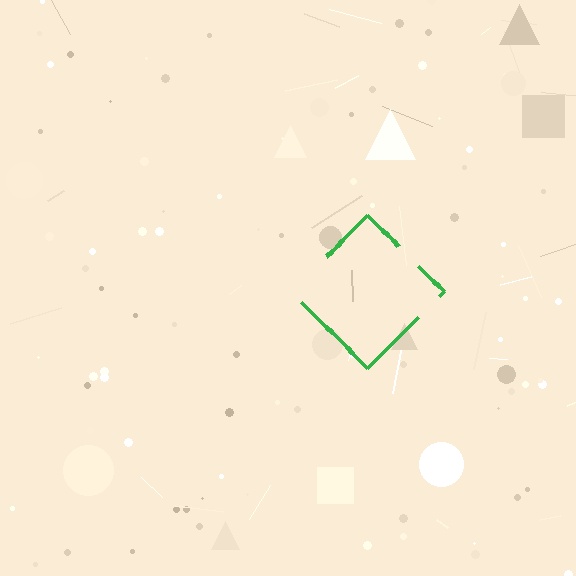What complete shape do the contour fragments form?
The contour fragments form a diamond.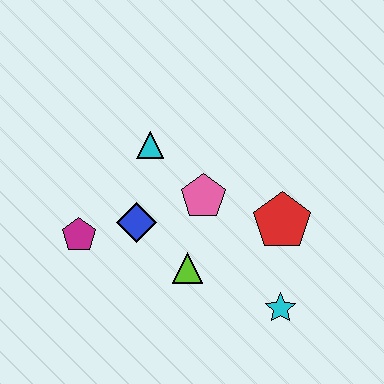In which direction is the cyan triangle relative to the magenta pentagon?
The cyan triangle is above the magenta pentagon.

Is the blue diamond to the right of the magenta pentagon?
Yes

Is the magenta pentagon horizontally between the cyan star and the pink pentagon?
No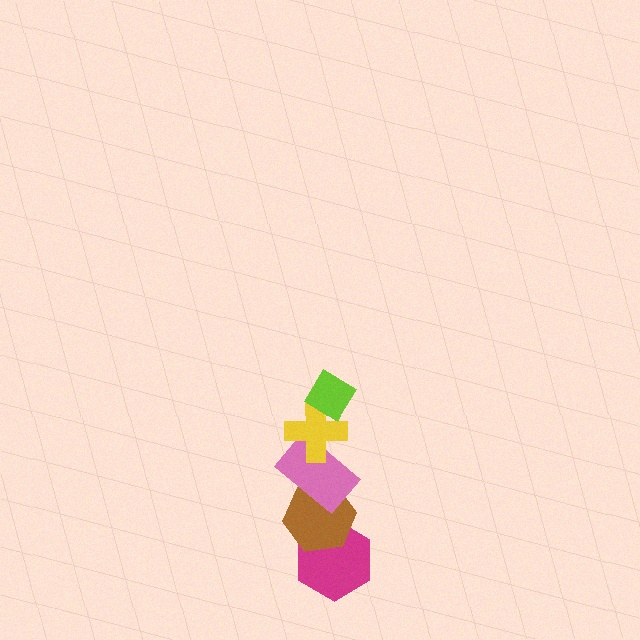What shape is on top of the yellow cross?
The lime diamond is on top of the yellow cross.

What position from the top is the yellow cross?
The yellow cross is 2nd from the top.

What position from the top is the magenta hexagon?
The magenta hexagon is 5th from the top.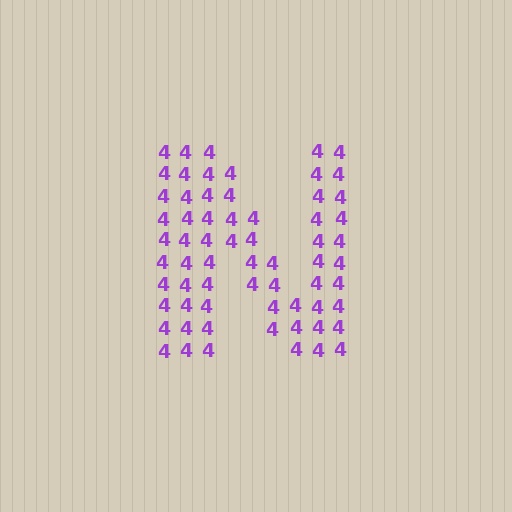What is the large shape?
The large shape is the letter N.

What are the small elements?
The small elements are digit 4's.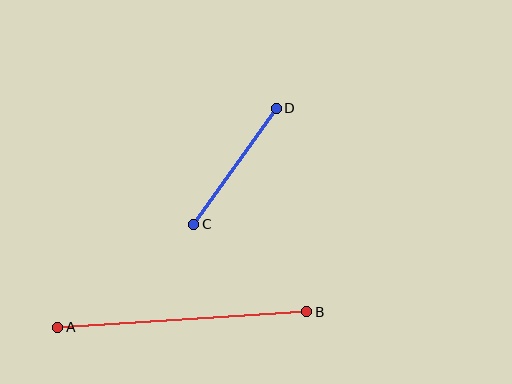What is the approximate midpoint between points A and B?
The midpoint is at approximately (182, 319) pixels.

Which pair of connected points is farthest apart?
Points A and B are farthest apart.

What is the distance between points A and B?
The distance is approximately 250 pixels.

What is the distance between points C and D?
The distance is approximately 142 pixels.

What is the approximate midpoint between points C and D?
The midpoint is at approximately (235, 166) pixels.